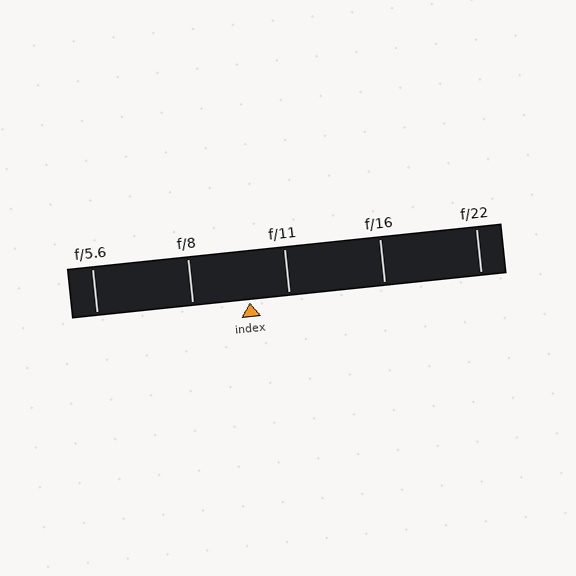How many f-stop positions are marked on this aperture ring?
There are 5 f-stop positions marked.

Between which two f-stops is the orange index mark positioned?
The index mark is between f/8 and f/11.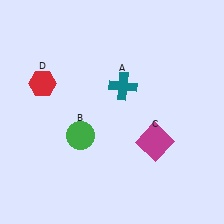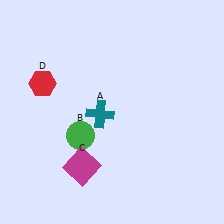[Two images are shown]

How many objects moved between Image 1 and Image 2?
2 objects moved between the two images.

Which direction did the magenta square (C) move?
The magenta square (C) moved left.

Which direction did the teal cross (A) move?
The teal cross (A) moved down.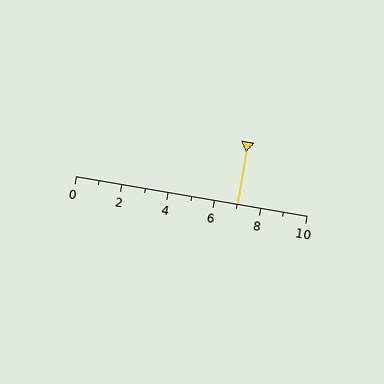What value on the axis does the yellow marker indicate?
The marker indicates approximately 7.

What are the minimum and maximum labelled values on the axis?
The axis runs from 0 to 10.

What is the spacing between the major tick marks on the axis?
The major ticks are spaced 2 apart.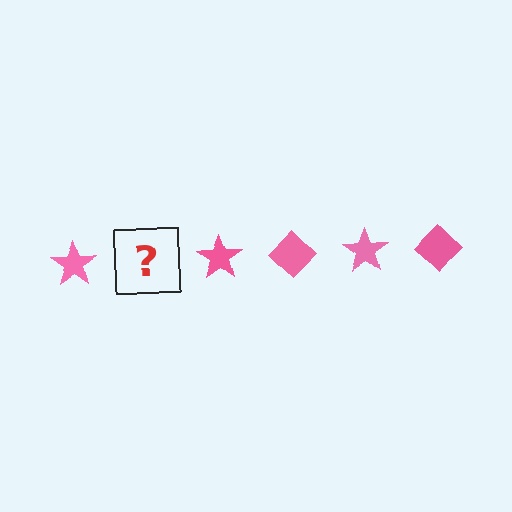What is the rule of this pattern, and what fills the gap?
The rule is that the pattern cycles through star, diamond shapes in pink. The gap should be filled with a pink diamond.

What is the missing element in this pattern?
The missing element is a pink diamond.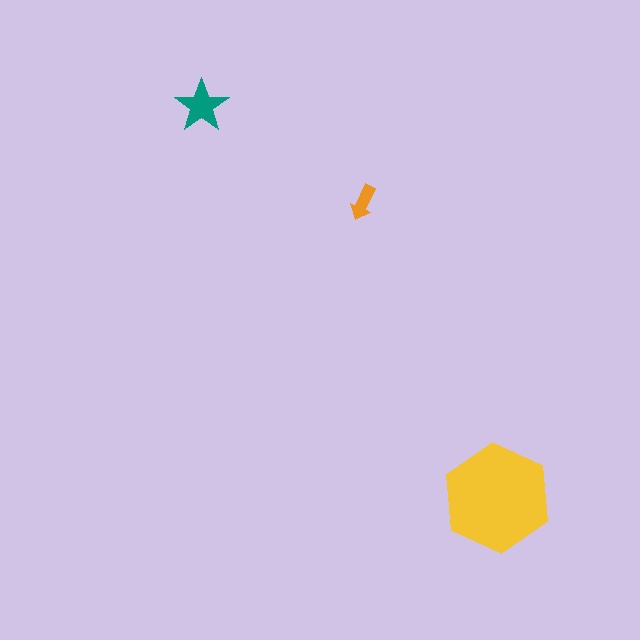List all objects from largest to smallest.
The yellow hexagon, the teal star, the orange arrow.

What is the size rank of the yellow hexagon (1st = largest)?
1st.